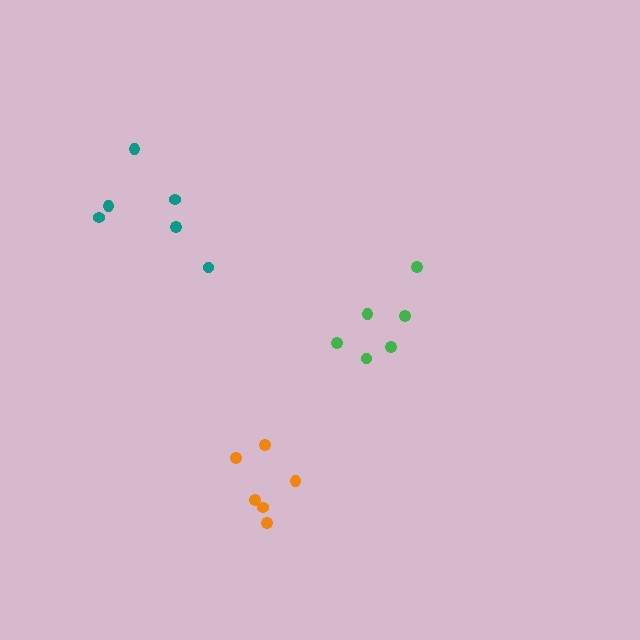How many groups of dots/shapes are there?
There are 3 groups.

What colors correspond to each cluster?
The clusters are colored: orange, green, teal.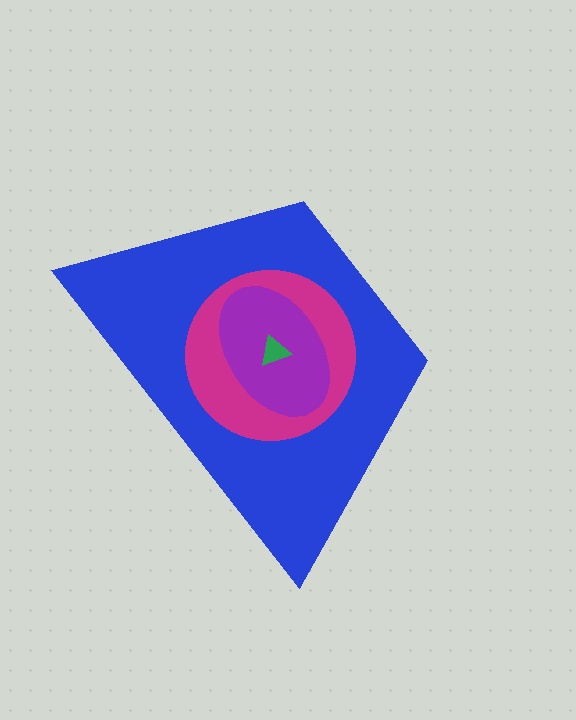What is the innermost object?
The green triangle.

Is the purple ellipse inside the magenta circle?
Yes.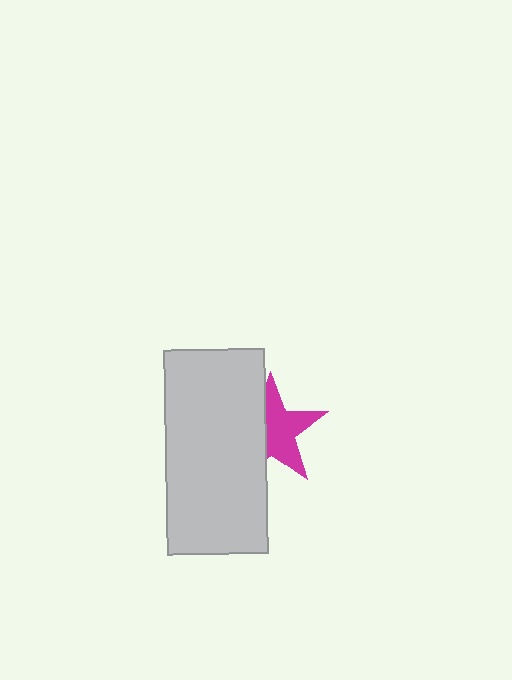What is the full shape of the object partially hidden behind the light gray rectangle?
The partially hidden object is a magenta star.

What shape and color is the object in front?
The object in front is a light gray rectangle.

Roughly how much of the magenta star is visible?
About half of it is visible (roughly 58%).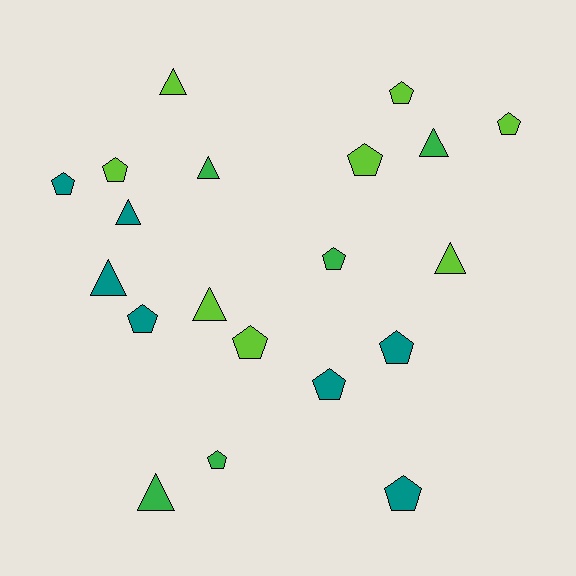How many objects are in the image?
There are 20 objects.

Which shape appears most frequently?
Pentagon, with 12 objects.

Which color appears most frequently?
Lime, with 8 objects.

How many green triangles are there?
There are 3 green triangles.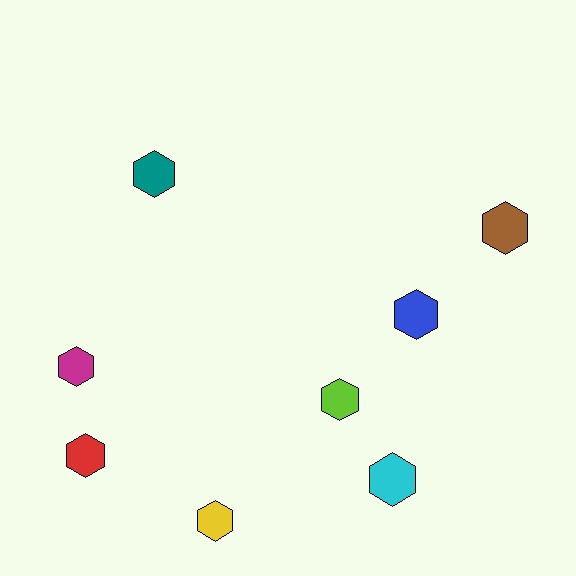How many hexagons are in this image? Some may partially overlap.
There are 8 hexagons.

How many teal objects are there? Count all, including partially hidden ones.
There is 1 teal object.